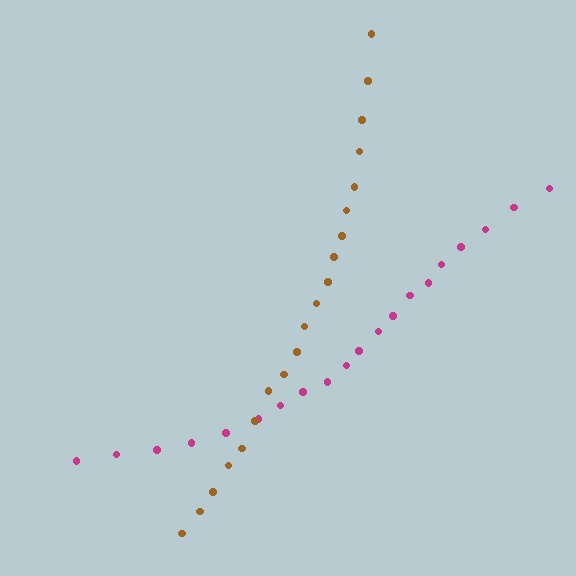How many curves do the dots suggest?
There are 2 distinct paths.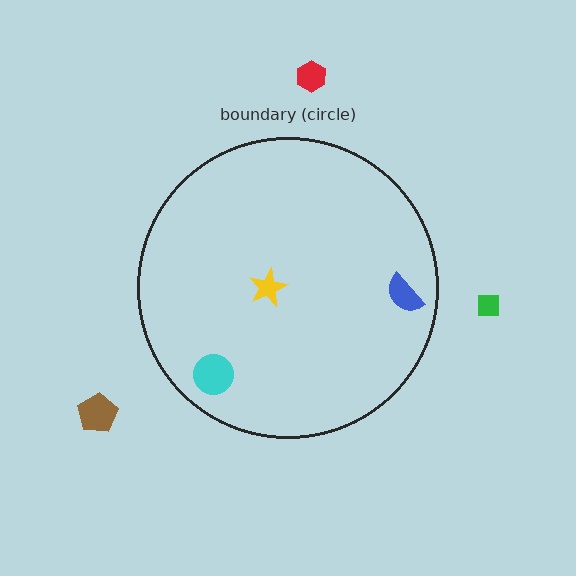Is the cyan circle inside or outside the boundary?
Inside.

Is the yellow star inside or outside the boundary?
Inside.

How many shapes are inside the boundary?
3 inside, 3 outside.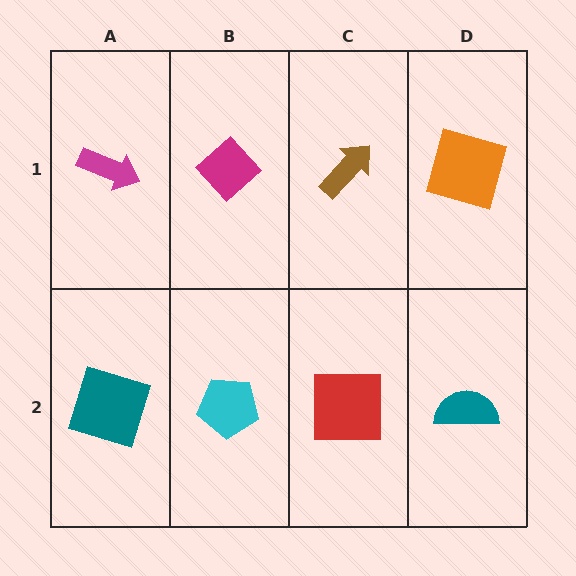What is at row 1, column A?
A magenta arrow.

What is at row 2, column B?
A cyan pentagon.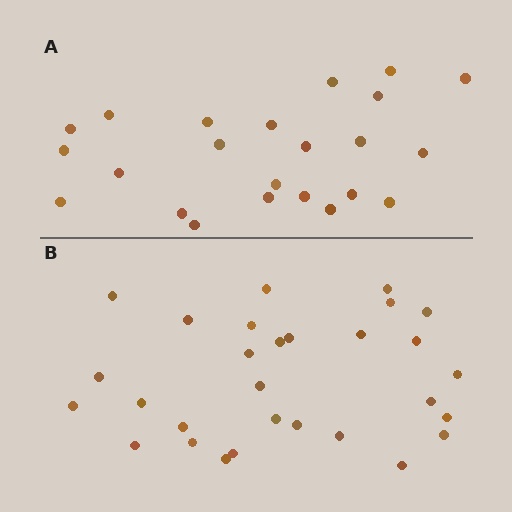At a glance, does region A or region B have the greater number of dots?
Region B (the bottom region) has more dots.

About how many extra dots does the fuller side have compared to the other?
Region B has about 6 more dots than region A.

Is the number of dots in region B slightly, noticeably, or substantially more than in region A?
Region B has noticeably more, but not dramatically so. The ratio is roughly 1.3 to 1.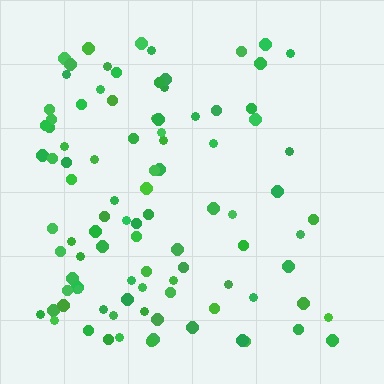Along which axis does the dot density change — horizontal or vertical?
Horizontal.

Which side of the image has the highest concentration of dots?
The left.